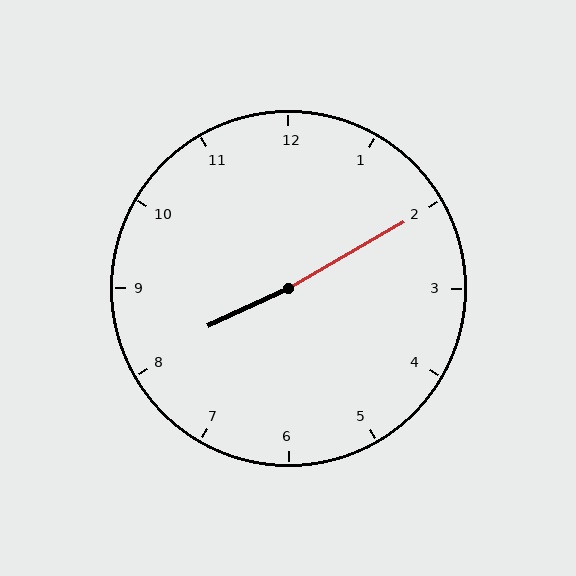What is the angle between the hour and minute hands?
Approximately 175 degrees.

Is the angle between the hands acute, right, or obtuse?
It is obtuse.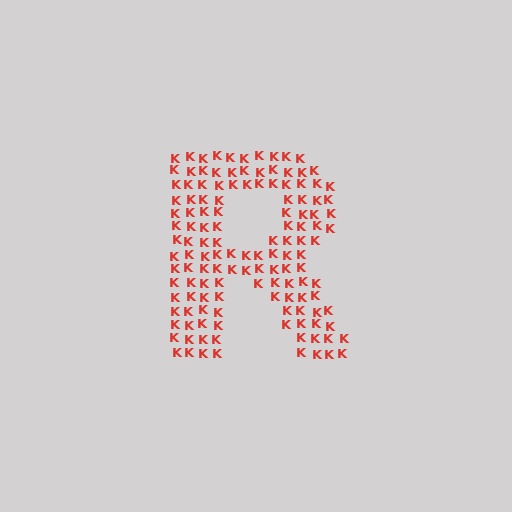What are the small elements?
The small elements are letter K's.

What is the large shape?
The large shape is the letter R.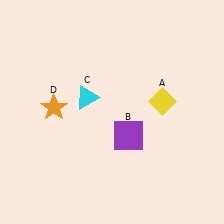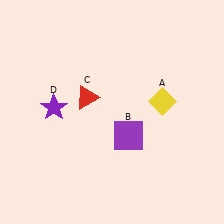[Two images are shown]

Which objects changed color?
C changed from cyan to red. D changed from orange to purple.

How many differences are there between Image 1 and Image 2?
There are 2 differences between the two images.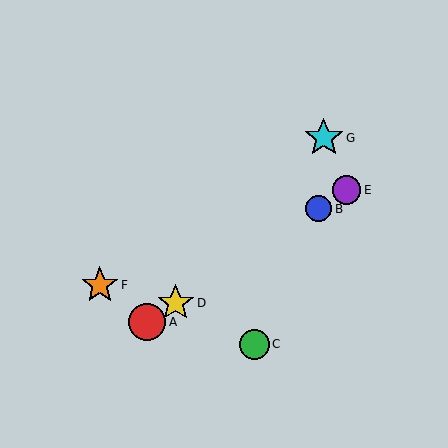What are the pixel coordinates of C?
Object C is at (254, 344).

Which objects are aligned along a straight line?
Objects A, B, D, E are aligned along a straight line.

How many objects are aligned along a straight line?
4 objects (A, B, D, E) are aligned along a straight line.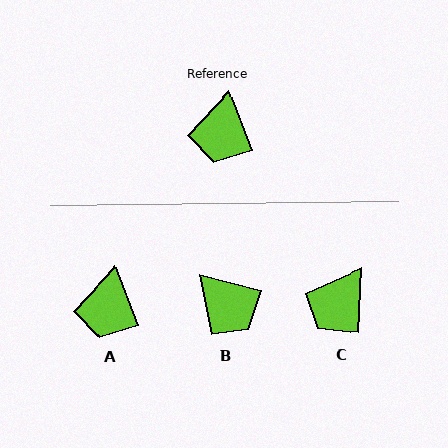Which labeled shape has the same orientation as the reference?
A.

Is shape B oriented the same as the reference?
No, it is off by about 54 degrees.